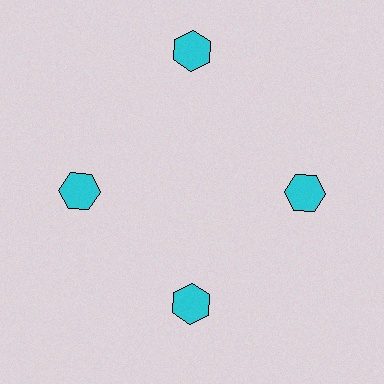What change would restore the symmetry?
The symmetry would be restored by moving it inward, back onto the ring so that all 4 hexagons sit at equal angles and equal distance from the center.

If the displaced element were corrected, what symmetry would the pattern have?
It would have 4-fold rotational symmetry — the pattern would map onto itself every 90 degrees.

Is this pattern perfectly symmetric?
No. The 4 cyan hexagons are arranged in a ring, but one element near the 12 o'clock position is pushed outward from the center, breaking the 4-fold rotational symmetry.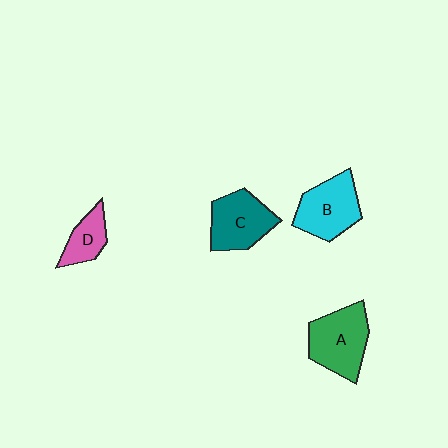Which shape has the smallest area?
Shape D (pink).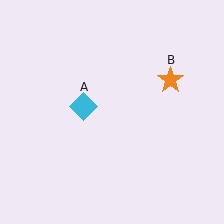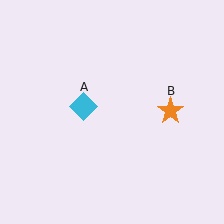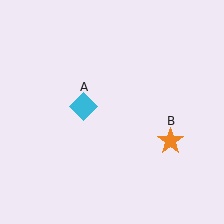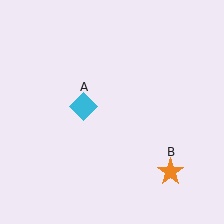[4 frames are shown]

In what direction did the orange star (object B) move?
The orange star (object B) moved down.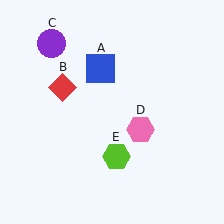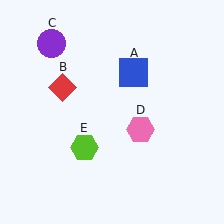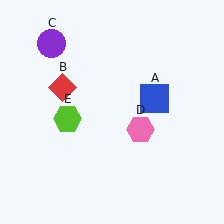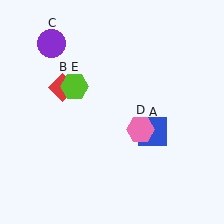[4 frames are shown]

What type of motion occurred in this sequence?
The blue square (object A), lime hexagon (object E) rotated clockwise around the center of the scene.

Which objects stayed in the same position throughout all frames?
Red diamond (object B) and purple circle (object C) and pink hexagon (object D) remained stationary.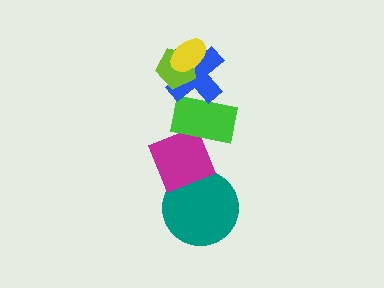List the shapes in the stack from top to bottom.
From top to bottom: the yellow ellipse, the lime pentagon, the blue cross, the green rectangle, the magenta diamond, the teal circle.